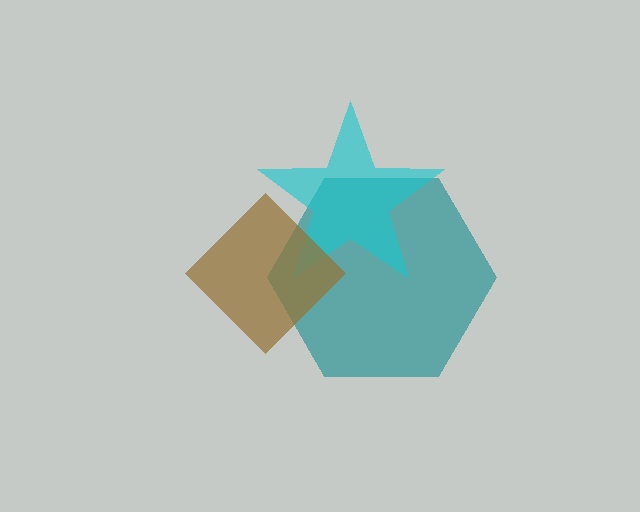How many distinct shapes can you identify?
There are 3 distinct shapes: a teal hexagon, a cyan star, a brown diamond.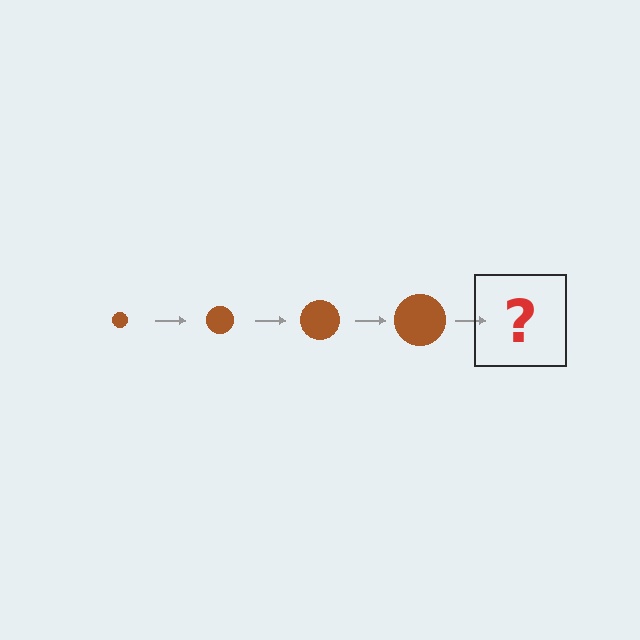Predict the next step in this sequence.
The next step is a brown circle, larger than the previous one.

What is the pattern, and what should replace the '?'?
The pattern is that the circle gets progressively larger each step. The '?' should be a brown circle, larger than the previous one.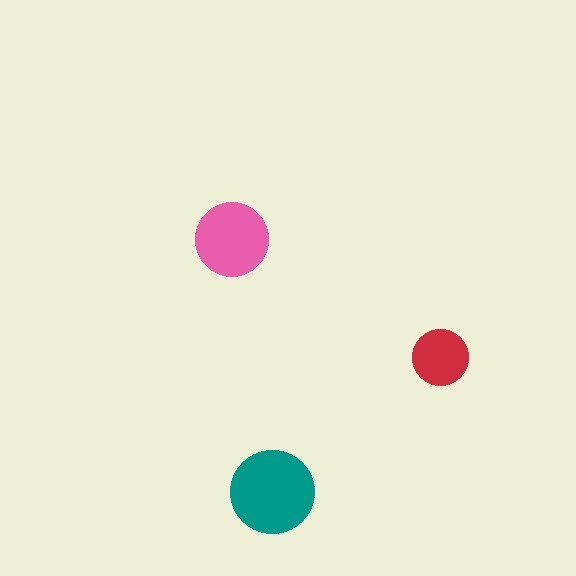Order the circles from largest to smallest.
the teal one, the pink one, the red one.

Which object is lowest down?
The teal circle is bottommost.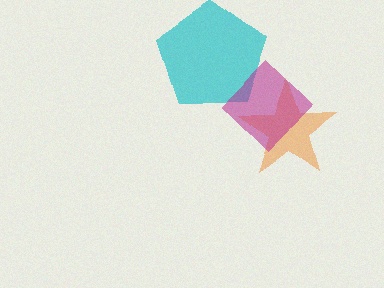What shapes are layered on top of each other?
The layered shapes are: an orange star, a cyan pentagon, a magenta diamond.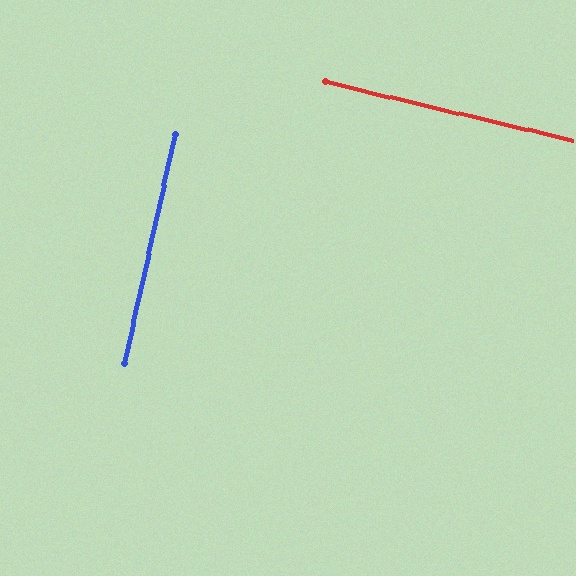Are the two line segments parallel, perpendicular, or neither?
Perpendicular — they meet at approximately 89°.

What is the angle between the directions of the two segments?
Approximately 89 degrees.